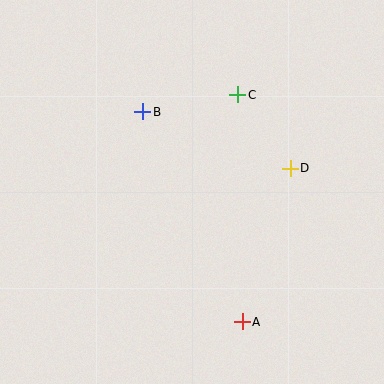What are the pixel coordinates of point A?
Point A is at (242, 322).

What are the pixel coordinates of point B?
Point B is at (143, 112).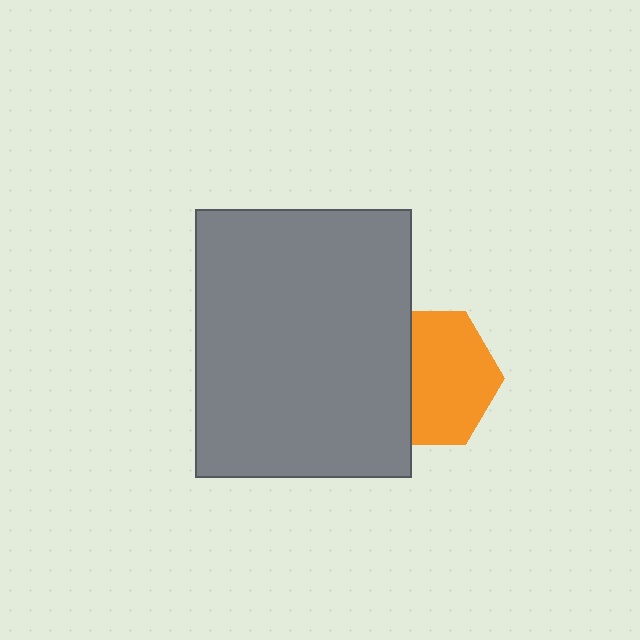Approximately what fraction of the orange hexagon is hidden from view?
Roughly 36% of the orange hexagon is hidden behind the gray rectangle.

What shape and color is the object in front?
The object in front is a gray rectangle.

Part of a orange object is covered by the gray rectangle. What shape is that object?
It is a hexagon.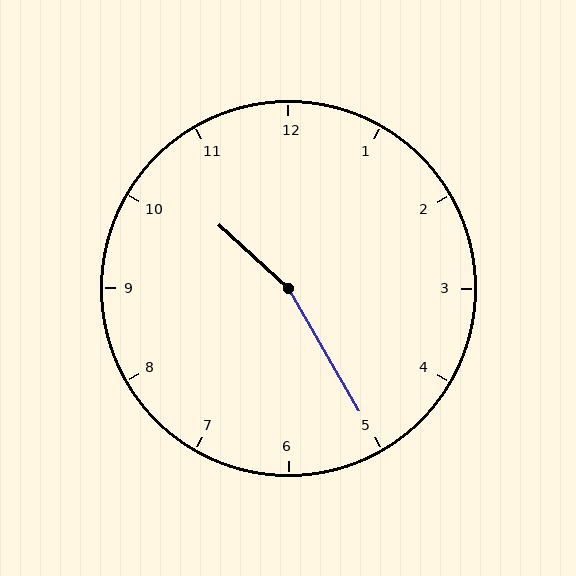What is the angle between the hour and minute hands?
Approximately 162 degrees.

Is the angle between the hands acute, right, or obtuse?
It is obtuse.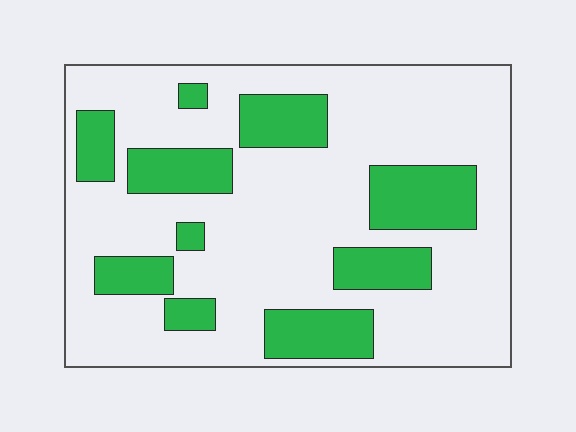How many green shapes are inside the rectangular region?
10.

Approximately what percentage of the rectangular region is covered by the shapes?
Approximately 25%.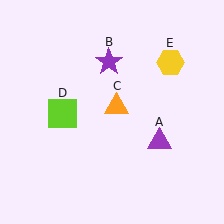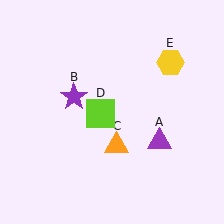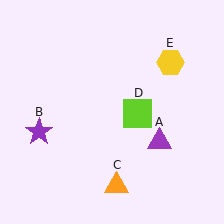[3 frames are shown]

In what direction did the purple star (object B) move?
The purple star (object B) moved down and to the left.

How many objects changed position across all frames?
3 objects changed position: purple star (object B), orange triangle (object C), lime square (object D).